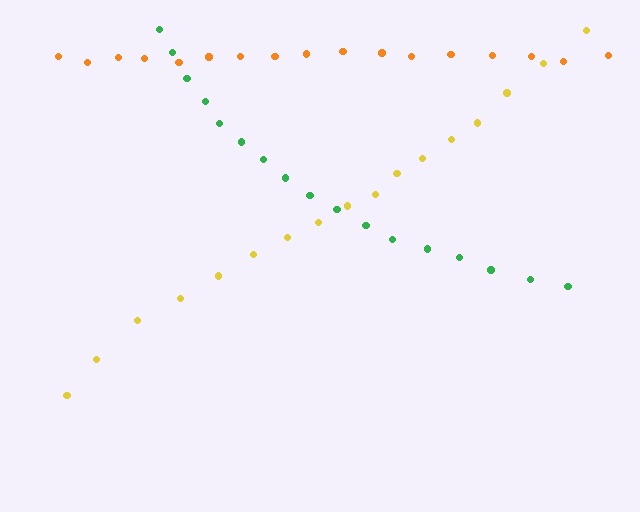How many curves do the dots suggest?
There are 3 distinct paths.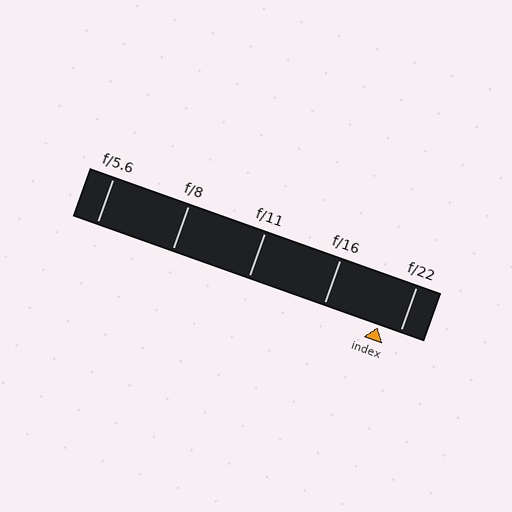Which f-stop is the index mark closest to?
The index mark is closest to f/22.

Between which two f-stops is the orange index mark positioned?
The index mark is between f/16 and f/22.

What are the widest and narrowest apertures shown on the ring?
The widest aperture shown is f/5.6 and the narrowest is f/22.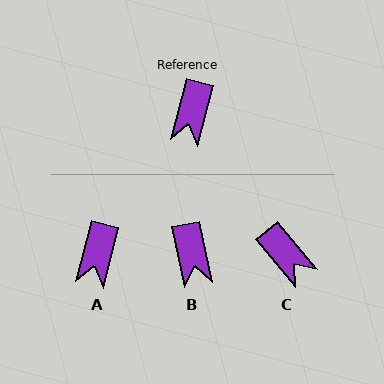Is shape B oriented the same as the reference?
No, it is off by about 26 degrees.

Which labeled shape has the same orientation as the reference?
A.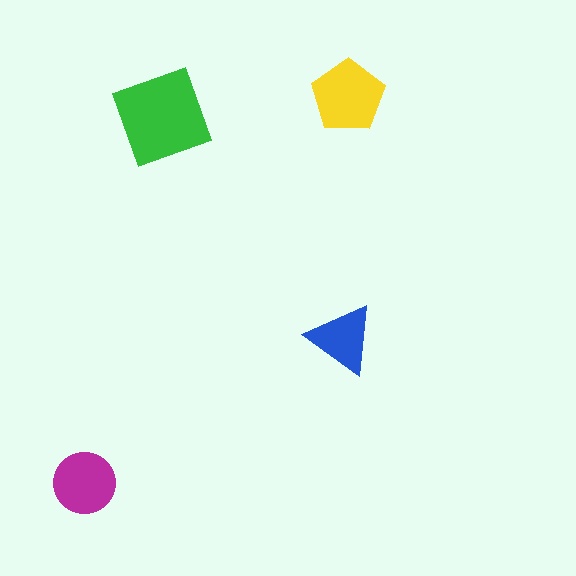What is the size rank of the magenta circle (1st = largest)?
3rd.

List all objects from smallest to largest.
The blue triangle, the magenta circle, the yellow pentagon, the green diamond.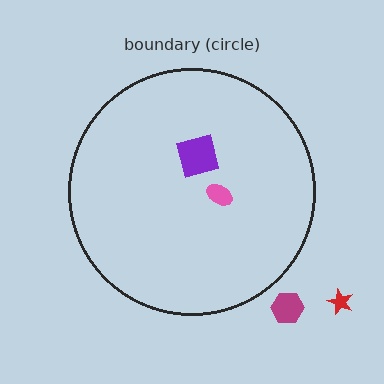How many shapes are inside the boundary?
2 inside, 2 outside.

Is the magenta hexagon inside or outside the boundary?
Outside.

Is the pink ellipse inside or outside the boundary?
Inside.